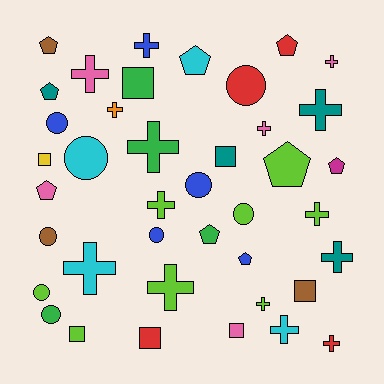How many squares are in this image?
There are 7 squares.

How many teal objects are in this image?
There are 4 teal objects.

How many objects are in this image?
There are 40 objects.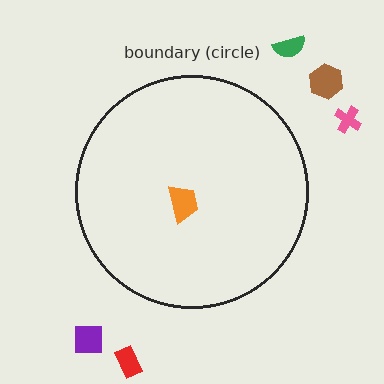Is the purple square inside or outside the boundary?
Outside.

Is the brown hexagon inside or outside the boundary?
Outside.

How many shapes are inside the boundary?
1 inside, 5 outside.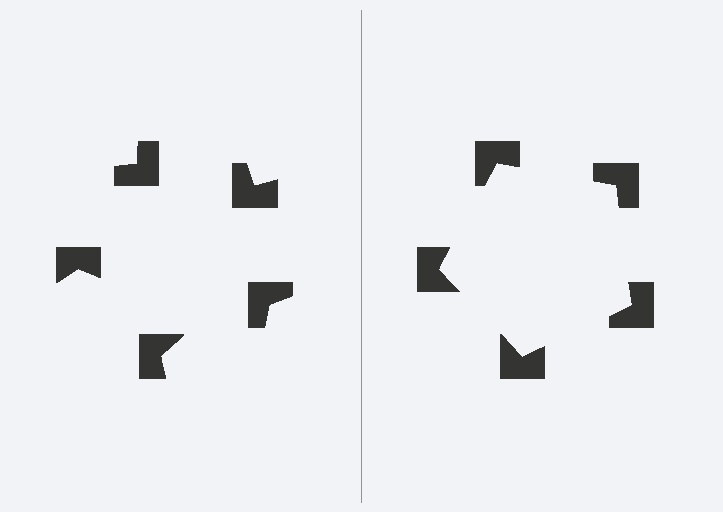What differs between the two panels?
The notched squares are positioned identically on both sides; only the wedge orientations differ. On the right they align to a pentagon; on the left they are misaligned.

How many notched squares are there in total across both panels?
10 — 5 on each side.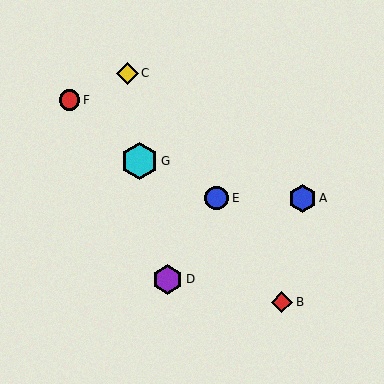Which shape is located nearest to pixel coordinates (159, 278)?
The purple hexagon (labeled D) at (168, 279) is nearest to that location.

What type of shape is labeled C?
Shape C is a yellow diamond.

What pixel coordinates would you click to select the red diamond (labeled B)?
Click at (282, 302) to select the red diamond B.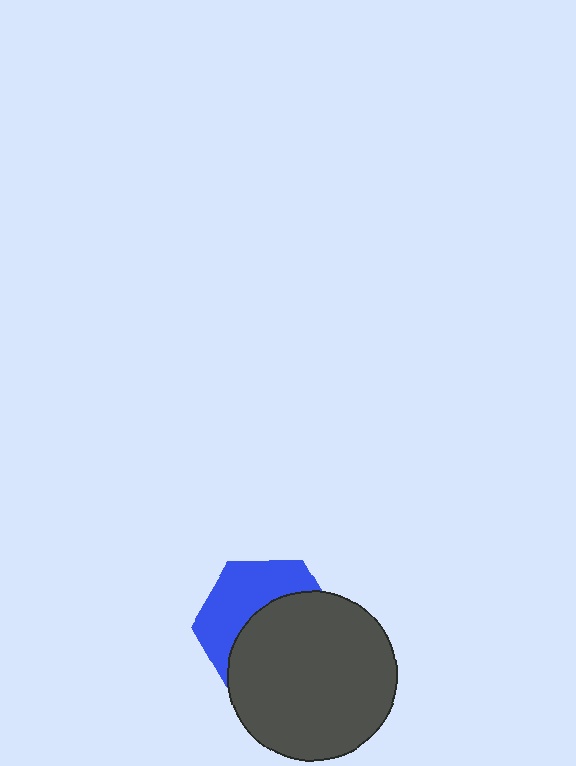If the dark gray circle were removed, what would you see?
You would see the complete blue hexagon.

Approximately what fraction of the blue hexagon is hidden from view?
Roughly 57% of the blue hexagon is hidden behind the dark gray circle.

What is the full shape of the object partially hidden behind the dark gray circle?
The partially hidden object is a blue hexagon.